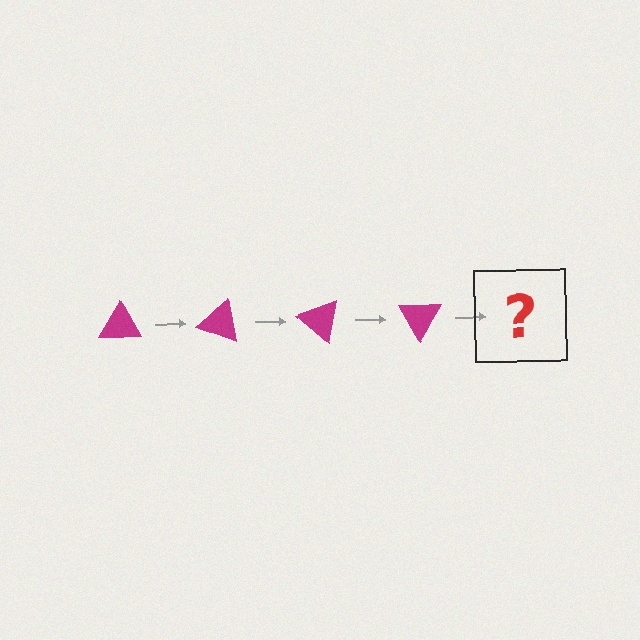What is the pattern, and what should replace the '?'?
The pattern is that the triangle rotates 20 degrees each step. The '?' should be a magenta triangle rotated 80 degrees.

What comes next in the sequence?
The next element should be a magenta triangle rotated 80 degrees.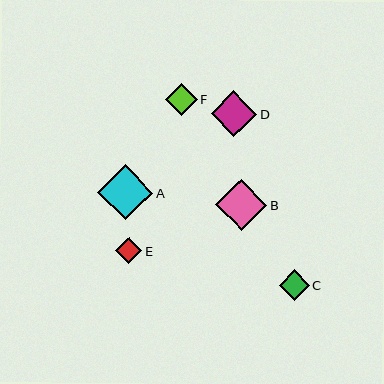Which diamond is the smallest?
Diamond E is the smallest with a size of approximately 26 pixels.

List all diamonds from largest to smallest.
From largest to smallest: A, B, D, F, C, E.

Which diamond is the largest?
Diamond A is the largest with a size of approximately 55 pixels.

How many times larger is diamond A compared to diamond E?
Diamond A is approximately 2.1 times the size of diamond E.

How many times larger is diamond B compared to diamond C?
Diamond B is approximately 1.7 times the size of diamond C.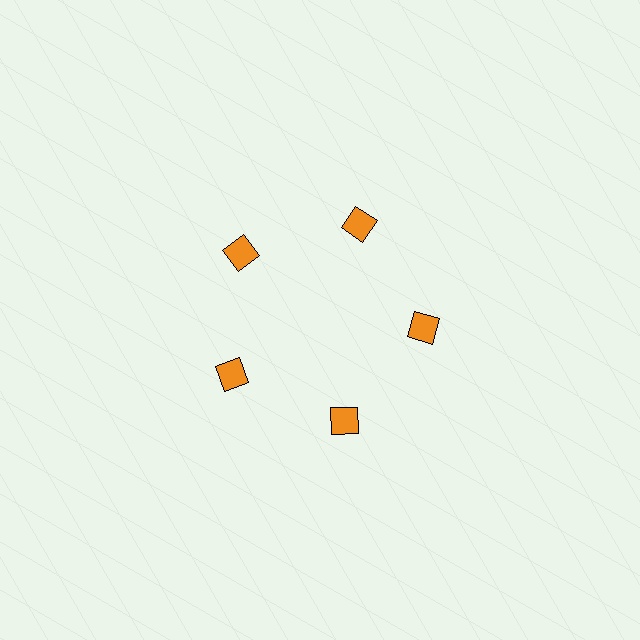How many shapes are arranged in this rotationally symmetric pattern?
There are 5 shapes, arranged in 5 groups of 1.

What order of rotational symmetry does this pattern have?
This pattern has 5-fold rotational symmetry.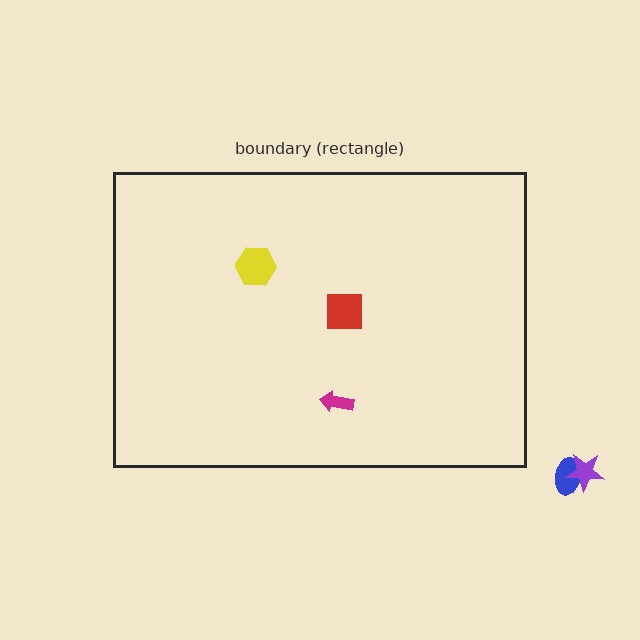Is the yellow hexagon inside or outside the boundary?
Inside.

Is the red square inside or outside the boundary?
Inside.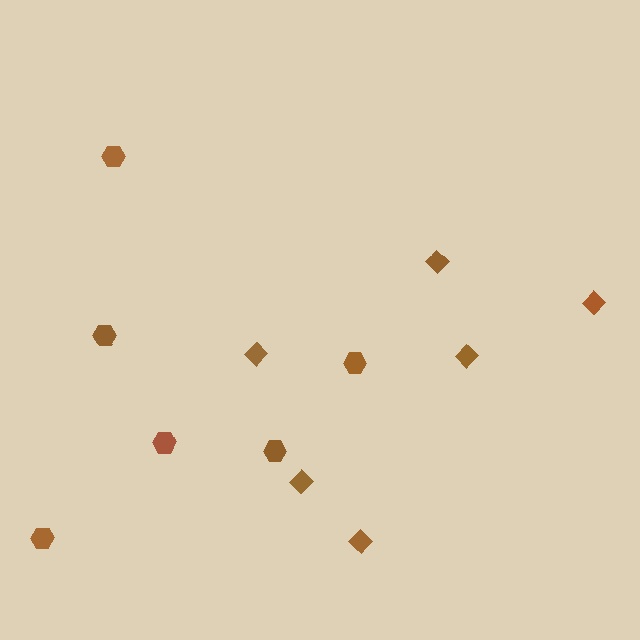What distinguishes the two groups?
There are 2 groups: one group of hexagons (6) and one group of diamonds (6).